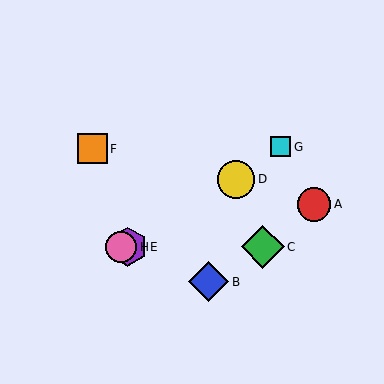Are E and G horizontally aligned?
No, E is at y≈247 and G is at y≈147.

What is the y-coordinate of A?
Object A is at y≈204.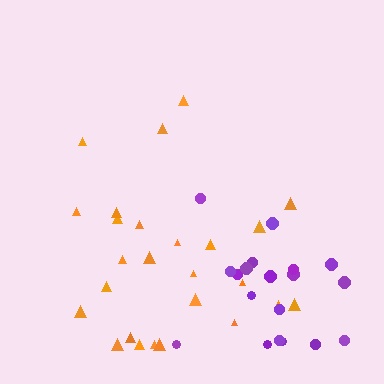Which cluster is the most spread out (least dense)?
Orange.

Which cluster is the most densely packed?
Purple.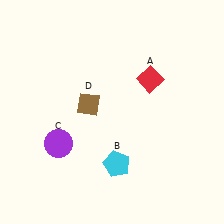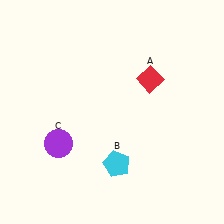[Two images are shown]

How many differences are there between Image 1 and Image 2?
There is 1 difference between the two images.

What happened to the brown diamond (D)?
The brown diamond (D) was removed in Image 2. It was in the top-left area of Image 1.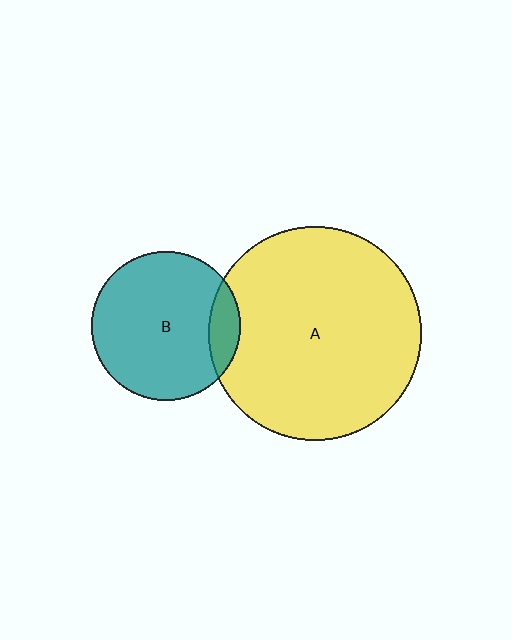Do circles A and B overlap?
Yes.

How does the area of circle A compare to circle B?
Approximately 2.0 times.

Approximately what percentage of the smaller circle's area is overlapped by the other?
Approximately 15%.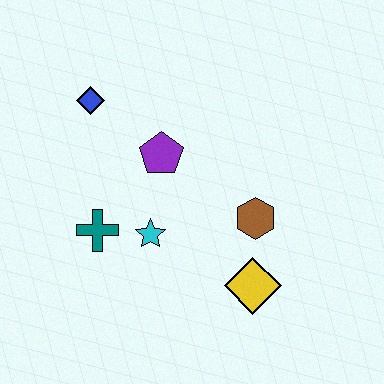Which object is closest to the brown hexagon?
The yellow diamond is closest to the brown hexagon.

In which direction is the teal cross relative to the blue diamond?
The teal cross is below the blue diamond.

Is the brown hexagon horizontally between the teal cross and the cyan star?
No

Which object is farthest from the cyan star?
The blue diamond is farthest from the cyan star.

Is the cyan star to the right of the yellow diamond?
No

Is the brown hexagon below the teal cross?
No